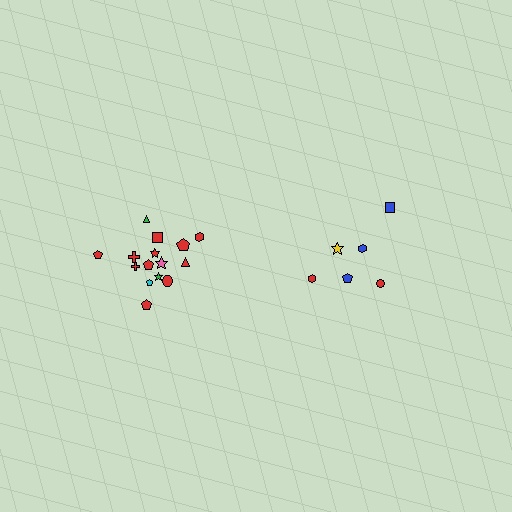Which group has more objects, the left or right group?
The left group.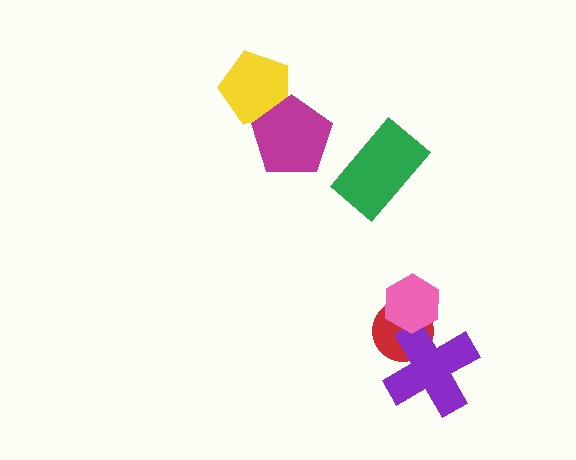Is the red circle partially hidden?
Yes, it is partially covered by another shape.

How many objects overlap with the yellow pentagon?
1 object overlaps with the yellow pentagon.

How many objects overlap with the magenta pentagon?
1 object overlaps with the magenta pentagon.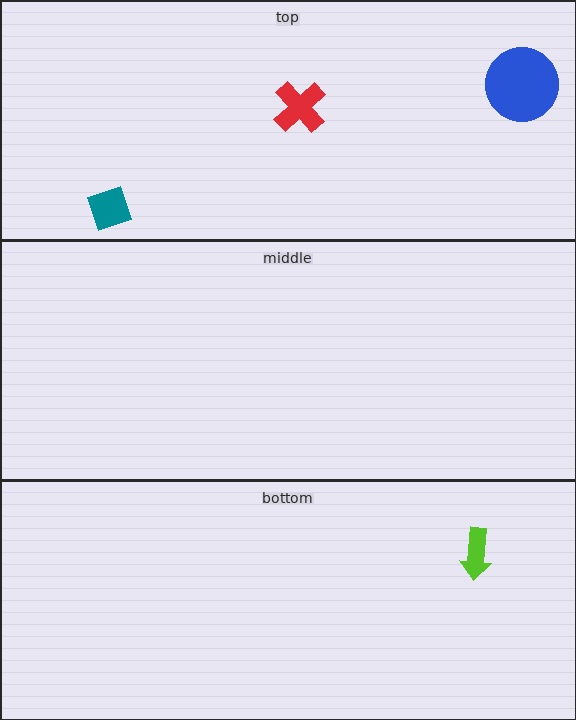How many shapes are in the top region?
3.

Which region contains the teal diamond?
The top region.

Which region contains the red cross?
The top region.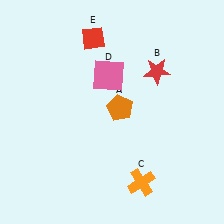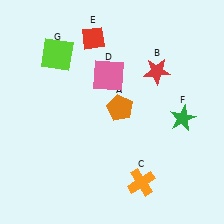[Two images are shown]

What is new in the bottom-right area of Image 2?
A green star (F) was added in the bottom-right area of Image 2.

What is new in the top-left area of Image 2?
A lime square (G) was added in the top-left area of Image 2.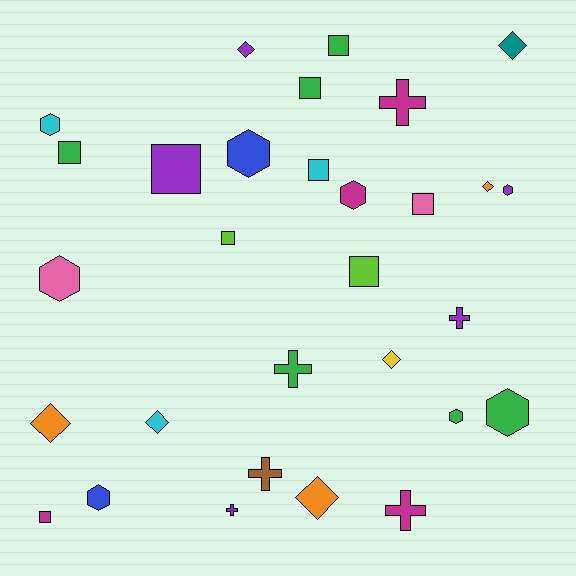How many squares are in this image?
There are 9 squares.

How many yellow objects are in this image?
There is 1 yellow object.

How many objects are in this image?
There are 30 objects.